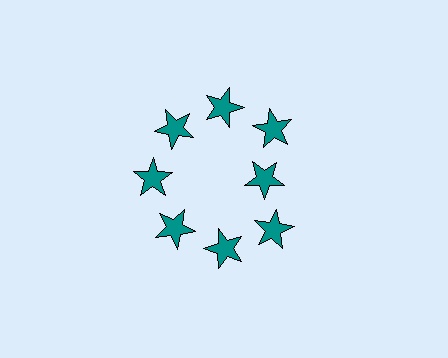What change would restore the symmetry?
The symmetry would be restored by moving it outward, back onto the ring so that all 8 stars sit at equal angles and equal distance from the center.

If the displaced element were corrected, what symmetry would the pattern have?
It would have 8-fold rotational symmetry — the pattern would map onto itself every 45 degrees.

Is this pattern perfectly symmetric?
No. The 8 teal stars are arranged in a ring, but one element near the 3 o'clock position is pulled inward toward the center, breaking the 8-fold rotational symmetry.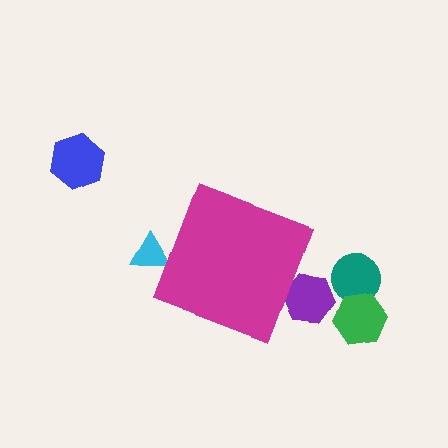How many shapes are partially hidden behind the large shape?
2 shapes are partially hidden.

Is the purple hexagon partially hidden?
Yes, the purple hexagon is partially hidden behind the magenta diamond.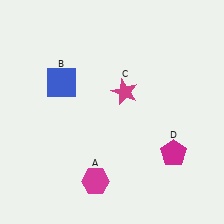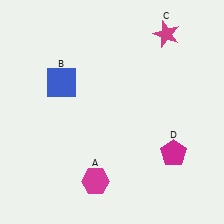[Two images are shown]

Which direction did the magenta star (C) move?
The magenta star (C) moved up.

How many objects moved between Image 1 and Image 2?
1 object moved between the two images.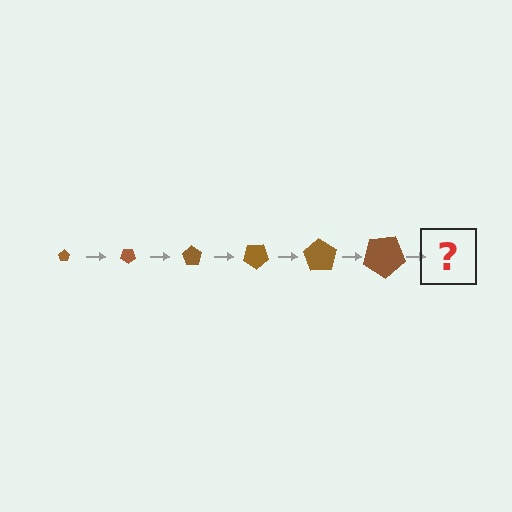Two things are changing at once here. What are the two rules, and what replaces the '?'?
The two rules are that the pentagon grows larger each step and it rotates 35 degrees each step. The '?' should be a pentagon, larger than the previous one and rotated 210 degrees from the start.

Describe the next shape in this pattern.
It should be a pentagon, larger than the previous one and rotated 210 degrees from the start.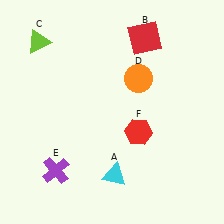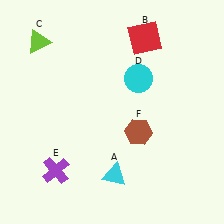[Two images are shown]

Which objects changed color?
D changed from orange to cyan. F changed from red to brown.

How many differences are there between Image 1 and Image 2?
There are 2 differences between the two images.